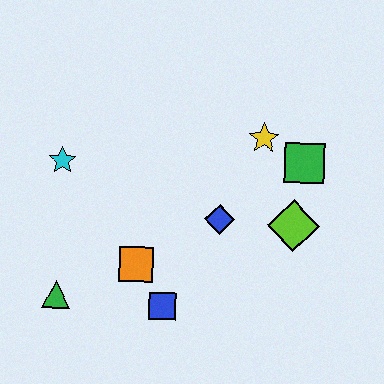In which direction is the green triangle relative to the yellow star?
The green triangle is to the left of the yellow star.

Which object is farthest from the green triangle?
The green square is farthest from the green triangle.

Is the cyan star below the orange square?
No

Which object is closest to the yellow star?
The green square is closest to the yellow star.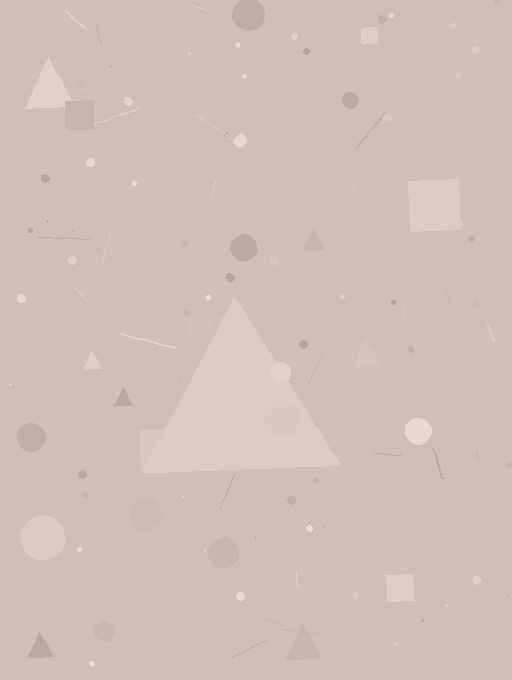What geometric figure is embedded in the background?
A triangle is embedded in the background.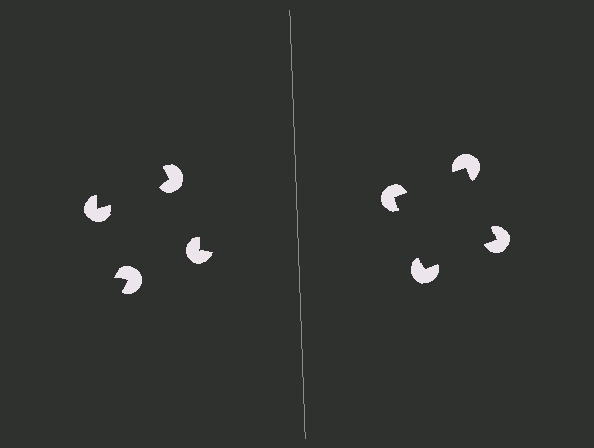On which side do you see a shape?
An illusory square appears on the right side. On the left side the wedge cuts are rotated, so no coherent shape forms.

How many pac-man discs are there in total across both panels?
8 — 4 on each side.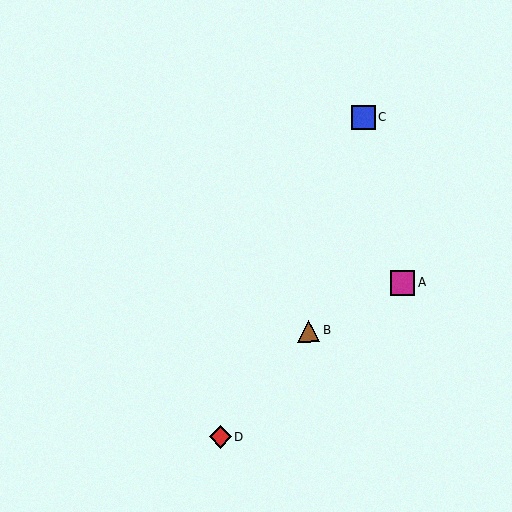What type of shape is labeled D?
Shape D is a red diamond.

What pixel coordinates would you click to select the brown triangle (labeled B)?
Click at (309, 331) to select the brown triangle B.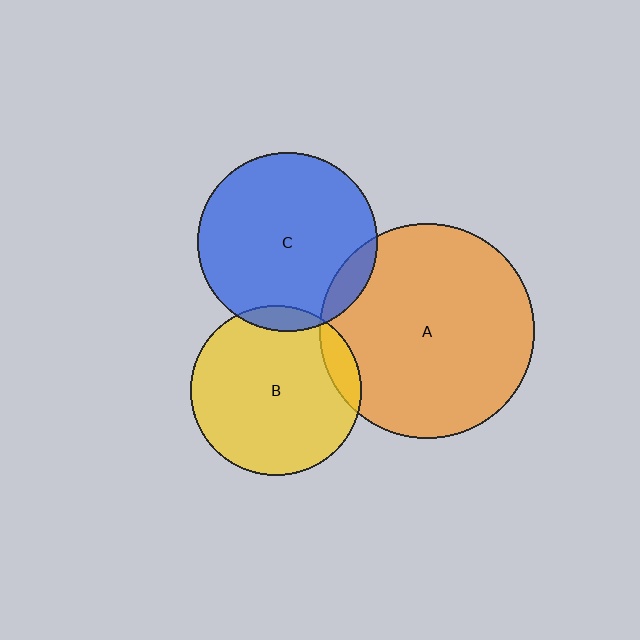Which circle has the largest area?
Circle A (orange).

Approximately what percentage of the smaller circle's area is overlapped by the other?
Approximately 10%.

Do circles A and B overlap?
Yes.